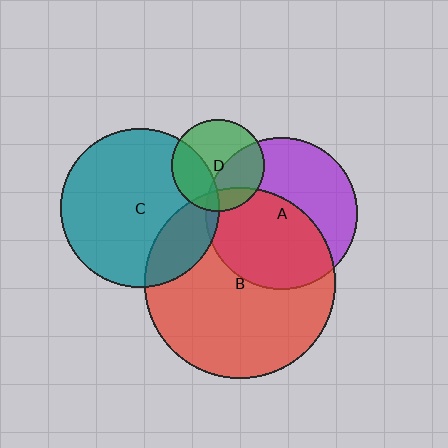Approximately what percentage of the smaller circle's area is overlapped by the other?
Approximately 5%.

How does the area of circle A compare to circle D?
Approximately 2.7 times.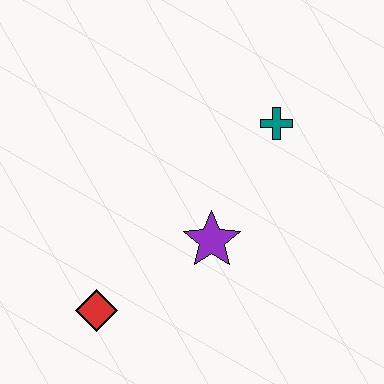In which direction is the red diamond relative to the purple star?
The red diamond is to the left of the purple star.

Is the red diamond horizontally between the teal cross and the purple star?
No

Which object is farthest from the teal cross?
The red diamond is farthest from the teal cross.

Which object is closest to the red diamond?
The purple star is closest to the red diamond.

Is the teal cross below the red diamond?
No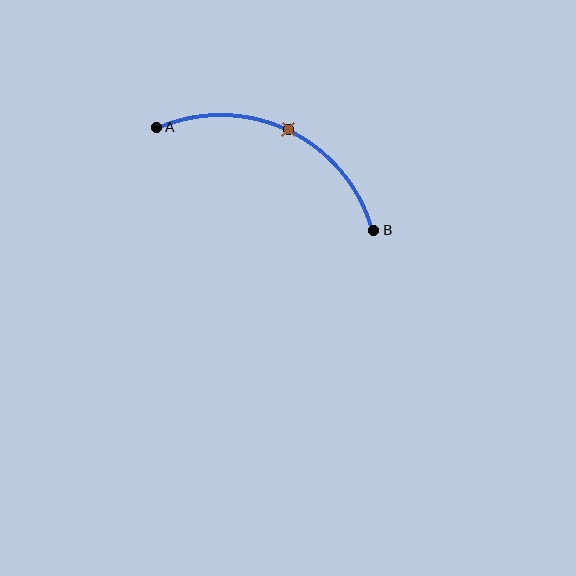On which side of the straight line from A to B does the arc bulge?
The arc bulges above the straight line connecting A and B.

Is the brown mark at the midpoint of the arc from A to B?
Yes. The brown mark lies on the arc at equal arc-length from both A and B — it is the arc midpoint.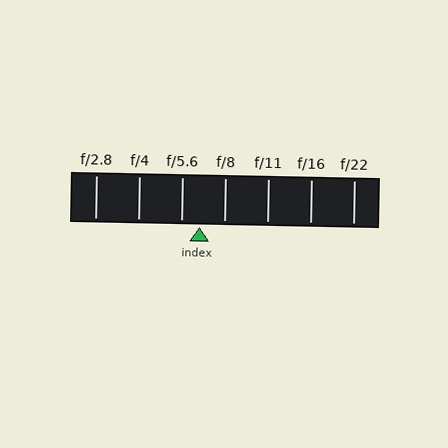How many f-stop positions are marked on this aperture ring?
There are 7 f-stop positions marked.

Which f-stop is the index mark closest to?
The index mark is closest to f/5.6.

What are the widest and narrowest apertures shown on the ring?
The widest aperture shown is f/2.8 and the narrowest is f/22.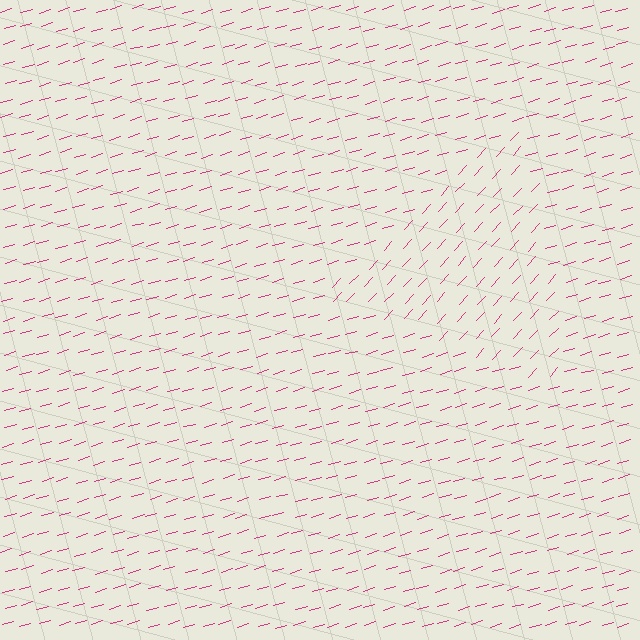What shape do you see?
I see a triangle.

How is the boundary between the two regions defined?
The boundary is defined purely by a change in line orientation (approximately 30 degrees difference). All lines are the same color and thickness.